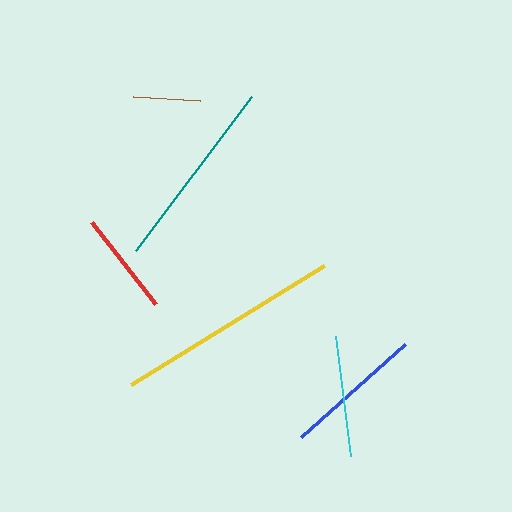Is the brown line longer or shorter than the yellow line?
The yellow line is longer than the brown line.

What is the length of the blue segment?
The blue segment is approximately 140 pixels long.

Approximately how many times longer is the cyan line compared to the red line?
The cyan line is approximately 1.2 times the length of the red line.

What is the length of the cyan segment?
The cyan segment is approximately 122 pixels long.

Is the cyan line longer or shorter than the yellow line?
The yellow line is longer than the cyan line.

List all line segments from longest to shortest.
From longest to shortest: yellow, teal, blue, cyan, red, brown.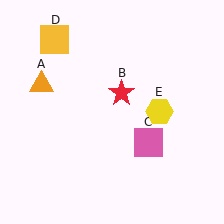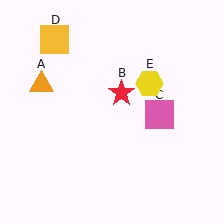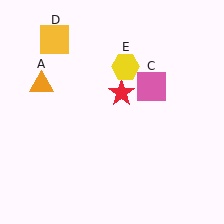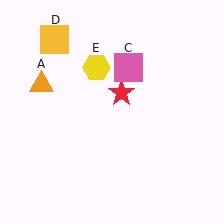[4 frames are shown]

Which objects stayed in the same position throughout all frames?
Orange triangle (object A) and red star (object B) and yellow square (object D) remained stationary.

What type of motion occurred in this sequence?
The pink square (object C), yellow hexagon (object E) rotated counterclockwise around the center of the scene.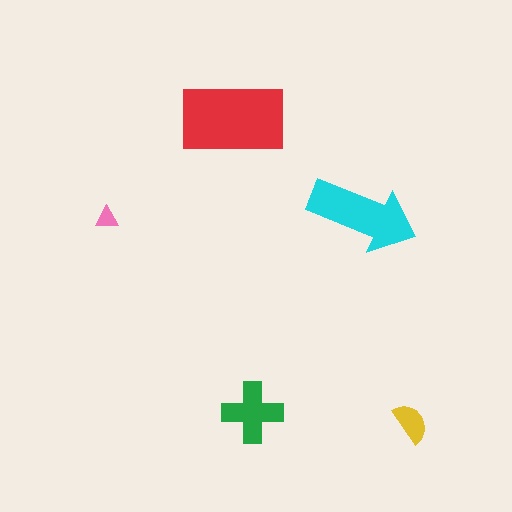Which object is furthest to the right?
The yellow semicircle is rightmost.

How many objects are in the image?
There are 5 objects in the image.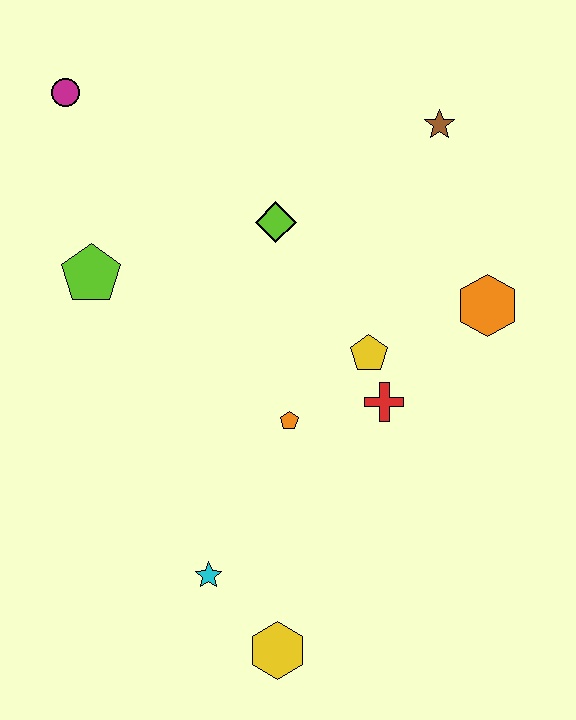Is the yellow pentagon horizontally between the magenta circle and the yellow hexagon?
No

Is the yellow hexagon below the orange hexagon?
Yes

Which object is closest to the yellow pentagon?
The red cross is closest to the yellow pentagon.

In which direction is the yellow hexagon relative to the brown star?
The yellow hexagon is below the brown star.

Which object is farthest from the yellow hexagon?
The magenta circle is farthest from the yellow hexagon.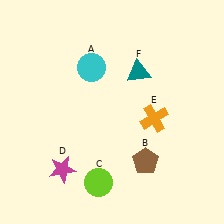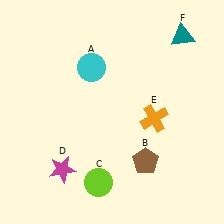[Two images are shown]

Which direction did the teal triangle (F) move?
The teal triangle (F) moved right.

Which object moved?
The teal triangle (F) moved right.